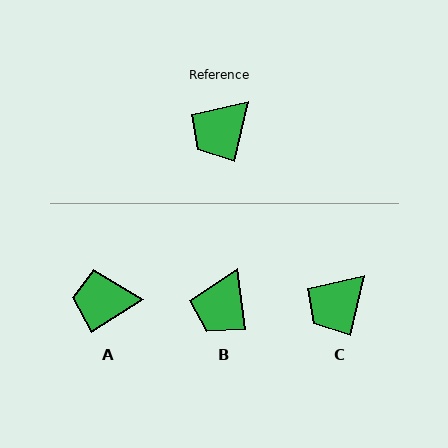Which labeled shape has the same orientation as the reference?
C.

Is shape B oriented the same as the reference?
No, it is off by about 20 degrees.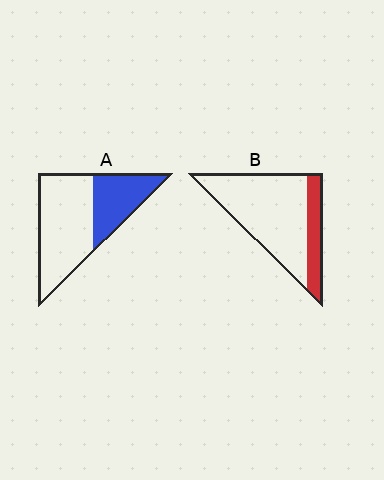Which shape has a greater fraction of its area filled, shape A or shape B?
Shape A.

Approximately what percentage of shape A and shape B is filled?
A is approximately 35% and B is approximately 20%.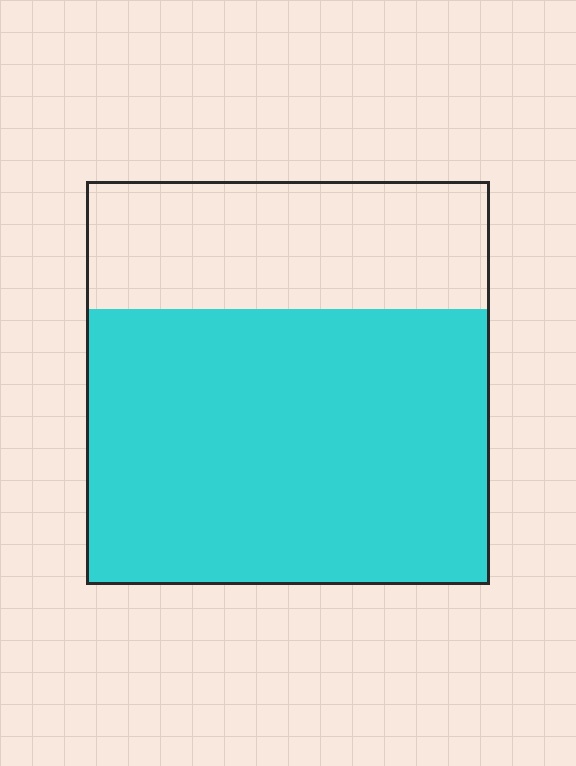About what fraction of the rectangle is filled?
About two thirds (2/3).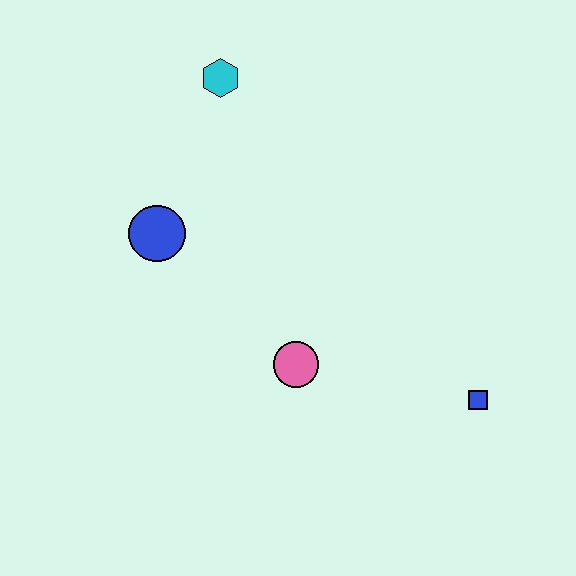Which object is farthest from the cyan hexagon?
The blue square is farthest from the cyan hexagon.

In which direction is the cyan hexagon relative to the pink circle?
The cyan hexagon is above the pink circle.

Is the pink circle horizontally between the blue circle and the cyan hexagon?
No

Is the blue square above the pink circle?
No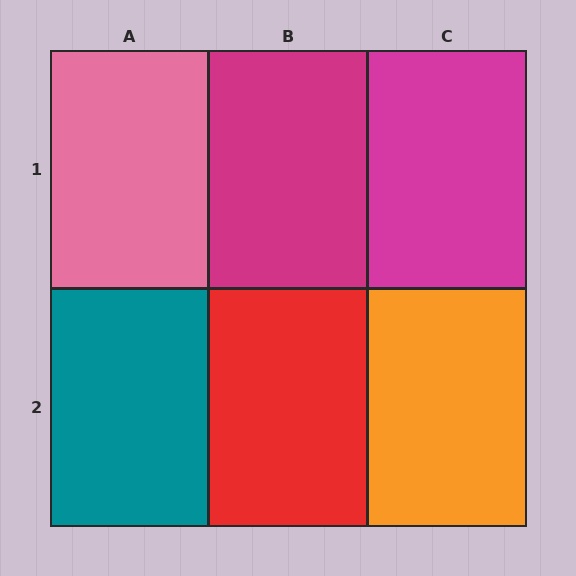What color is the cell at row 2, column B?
Red.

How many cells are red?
1 cell is red.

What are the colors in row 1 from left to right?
Pink, magenta, magenta.